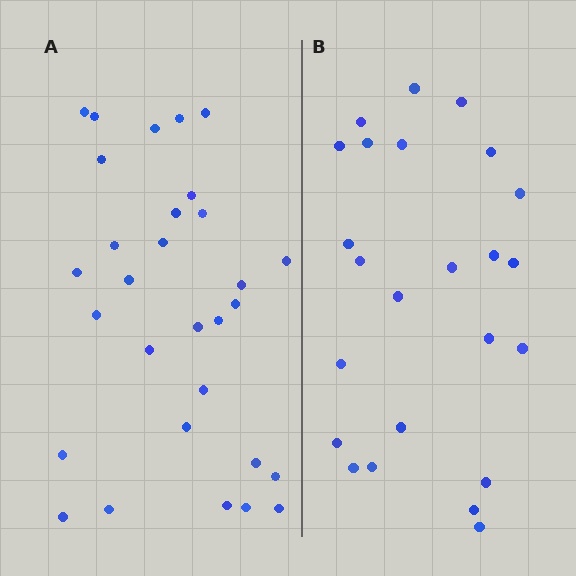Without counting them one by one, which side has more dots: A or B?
Region A (the left region) has more dots.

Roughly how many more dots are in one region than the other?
Region A has about 6 more dots than region B.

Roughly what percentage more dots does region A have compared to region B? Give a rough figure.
About 25% more.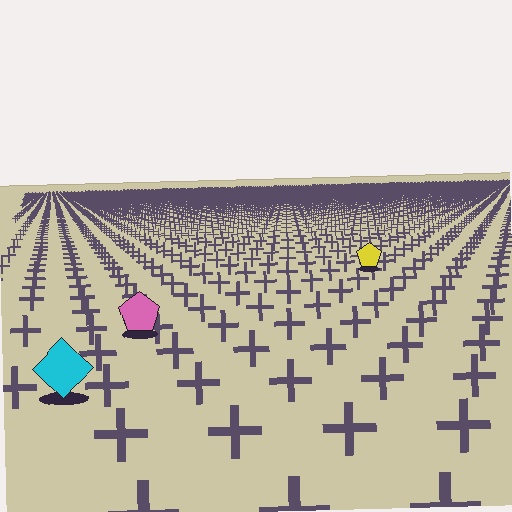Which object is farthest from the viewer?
The yellow pentagon is farthest from the viewer. It appears smaller and the ground texture around it is denser.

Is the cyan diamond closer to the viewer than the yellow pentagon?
Yes. The cyan diamond is closer — you can tell from the texture gradient: the ground texture is coarser near it.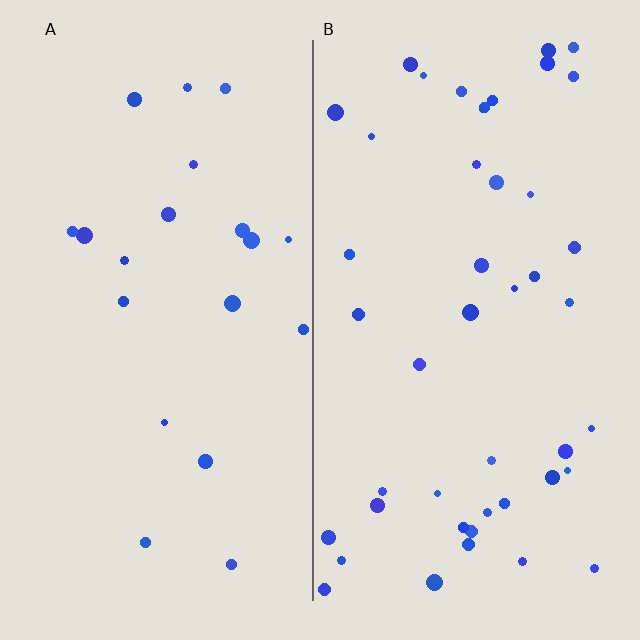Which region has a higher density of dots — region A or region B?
B (the right).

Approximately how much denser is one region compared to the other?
Approximately 2.3× — region B over region A.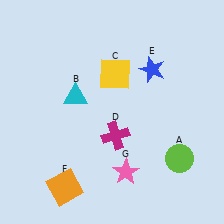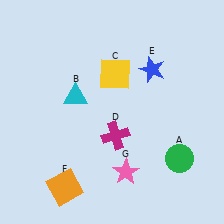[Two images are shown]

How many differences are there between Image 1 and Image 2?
There is 1 difference between the two images.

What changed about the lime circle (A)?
In Image 1, A is lime. In Image 2, it changed to green.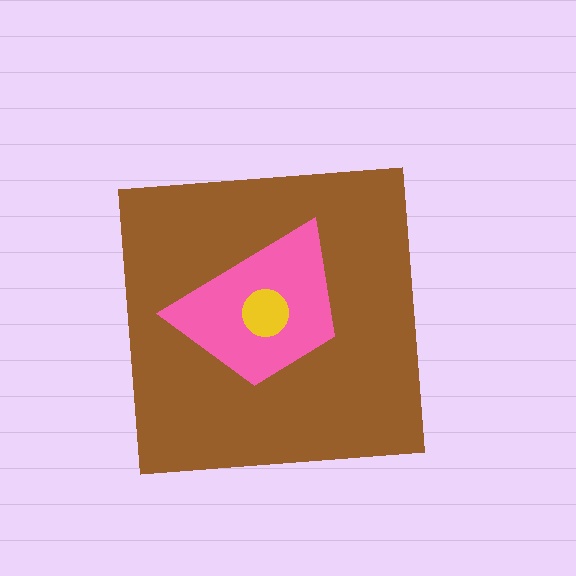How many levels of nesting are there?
3.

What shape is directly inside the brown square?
The pink trapezoid.